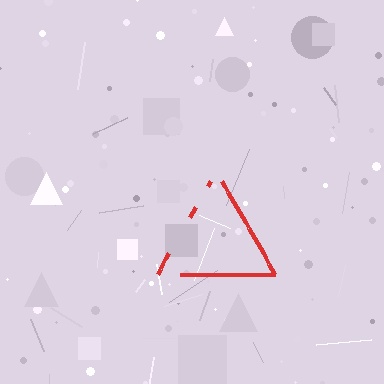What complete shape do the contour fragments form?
The contour fragments form a triangle.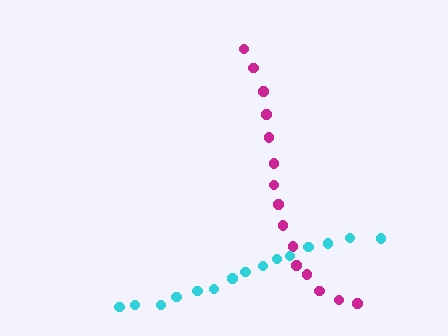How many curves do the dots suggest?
There are 2 distinct paths.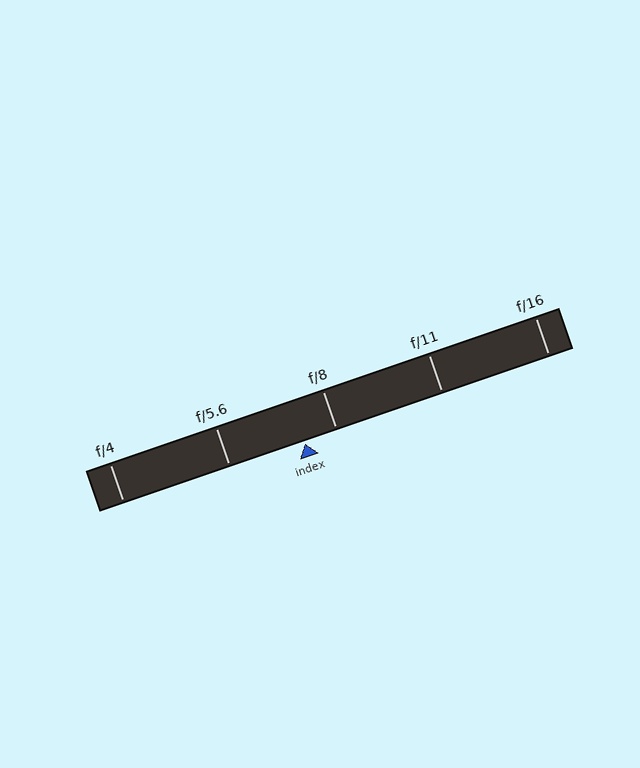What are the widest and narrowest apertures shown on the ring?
The widest aperture shown is f/4 and the narrowest is f/16.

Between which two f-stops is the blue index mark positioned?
The index mark is between f/5.6 and f/8.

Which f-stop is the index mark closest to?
The index mark is closest to f/8.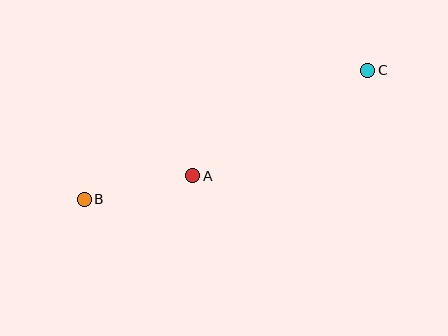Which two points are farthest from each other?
Points B and C are farthest from each other.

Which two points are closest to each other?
Points A and B are closest to each other.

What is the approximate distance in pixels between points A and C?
The distance between A and C is approximately 204 pixels.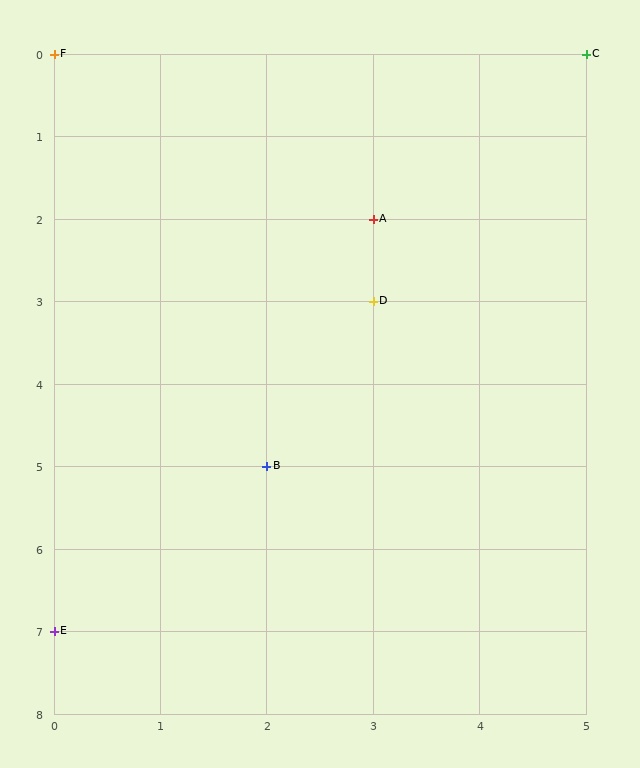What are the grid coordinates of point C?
Point C is at grid coordinates (5, 0).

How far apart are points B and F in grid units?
Points B and F are 2 columns and 5 rows apart (about 5.4 grid units diagonally).